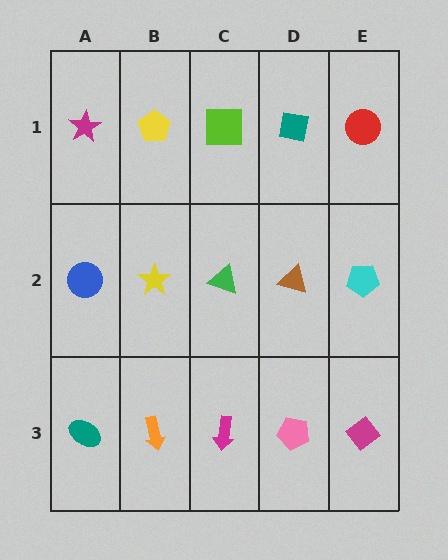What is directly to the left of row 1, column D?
A lime square.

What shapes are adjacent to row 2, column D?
A teal square (row 1, column D), a pink pentagon (row 3, column D), a green triangle (row 2, column C), a cyan pentagon (row 2, column E).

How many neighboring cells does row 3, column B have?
3.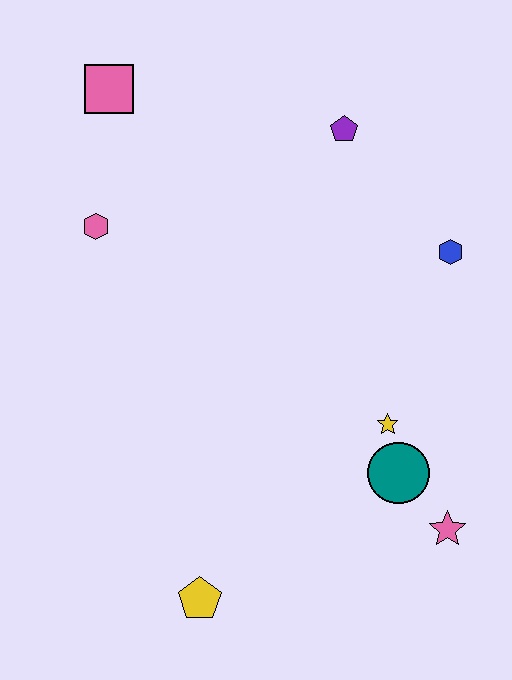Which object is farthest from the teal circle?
The pink square is farthest from the teal circle.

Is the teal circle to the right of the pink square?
Yes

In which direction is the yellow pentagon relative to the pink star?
The yellow pentagon is to the left of the pink star.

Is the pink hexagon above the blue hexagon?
Yes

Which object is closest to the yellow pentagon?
The teal circle is closest to the yellow pentagon.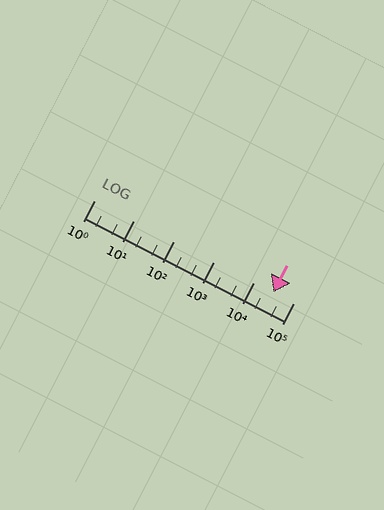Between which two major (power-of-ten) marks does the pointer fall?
The pointer is between 10000 and 100000.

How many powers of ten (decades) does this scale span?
The scale spans 5 decades, from 1 to 100000.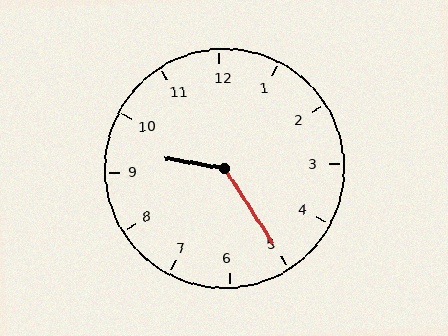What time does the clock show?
9:25.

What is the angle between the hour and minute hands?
Approximately 132 degrees.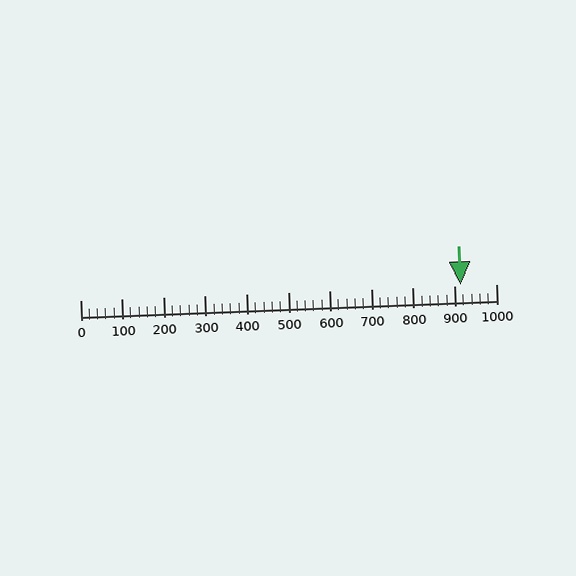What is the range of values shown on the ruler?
The ruler shows values from 0 to 1000.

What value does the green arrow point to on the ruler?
The green arrow points to approximately 915.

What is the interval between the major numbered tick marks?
The major tick marks are spaced 100 units apart.